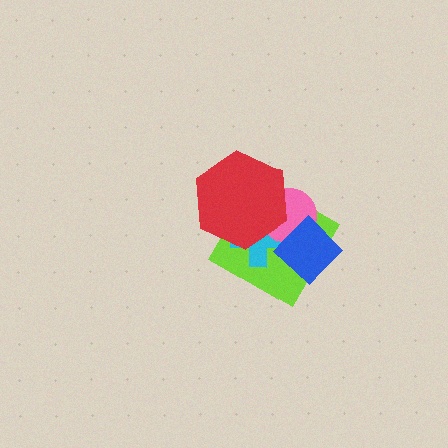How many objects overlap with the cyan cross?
4 objects overlap with the cyan cross.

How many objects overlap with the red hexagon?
3 objects overlap with the red hexagon.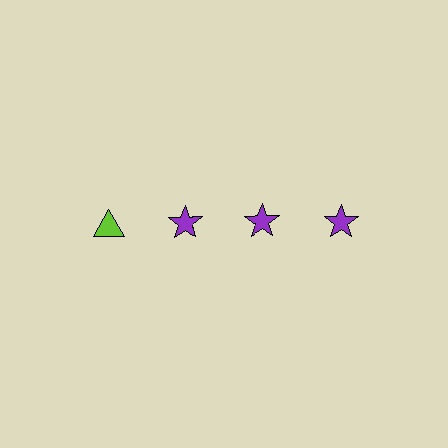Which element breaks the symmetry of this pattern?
The lime triangle in the top row, leftmost column breaks the symmetry. All other shapes are purple stars.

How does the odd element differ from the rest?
It differs in both color (lime instead of purple) and shape (triangle instead of star).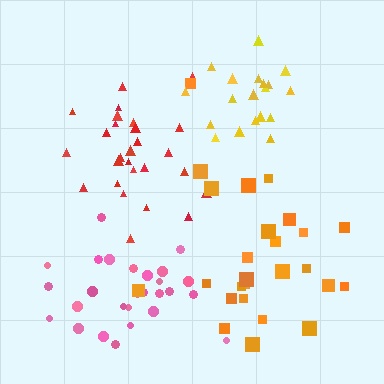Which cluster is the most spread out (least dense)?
Orange.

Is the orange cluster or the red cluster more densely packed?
Red.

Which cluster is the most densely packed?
Yellow.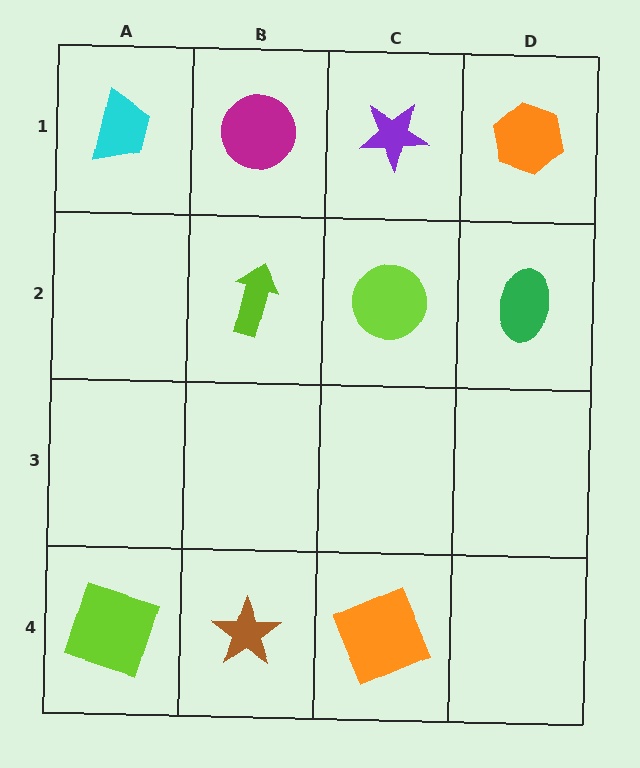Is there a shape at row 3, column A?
No, that cell is empty.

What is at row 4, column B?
A brown star.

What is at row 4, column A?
A lime square.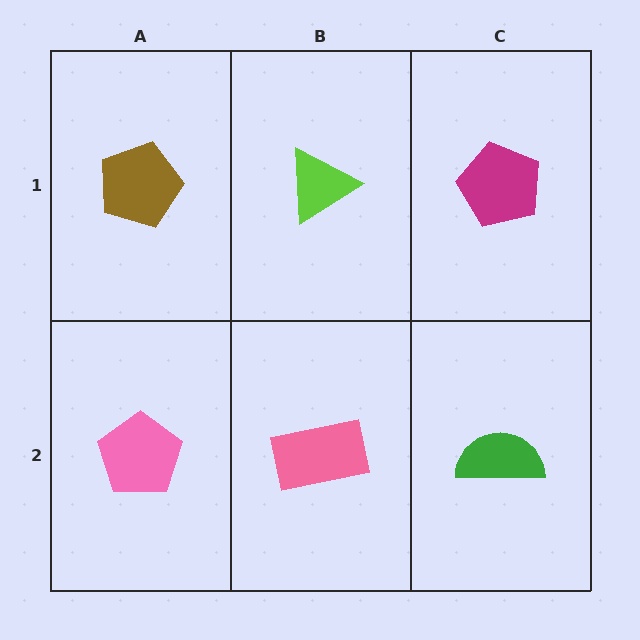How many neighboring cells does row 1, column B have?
3.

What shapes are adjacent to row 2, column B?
A lime triangle (row 1, column B), a pink pentagon (row 2, column A), a green semicircle (row 2, column C).